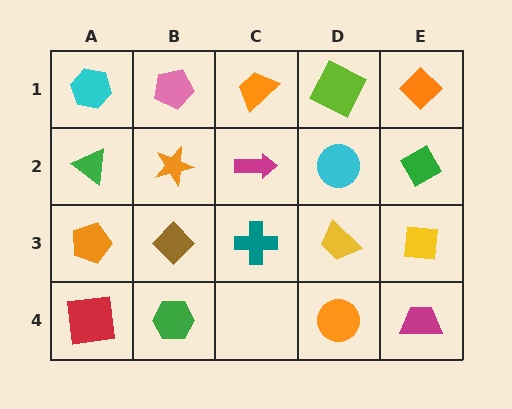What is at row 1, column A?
A cyan hexagon.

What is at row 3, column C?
A teal cross.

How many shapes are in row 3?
5 shapes.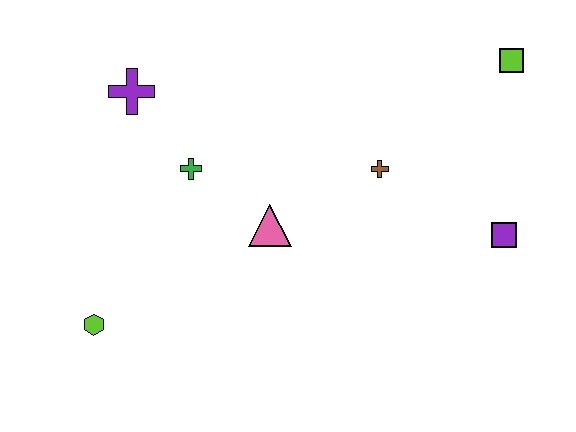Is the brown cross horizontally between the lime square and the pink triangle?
Yes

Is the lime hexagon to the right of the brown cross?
No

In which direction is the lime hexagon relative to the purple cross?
The lime hexagon is below the purple cross.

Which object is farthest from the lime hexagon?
The lime square is farthest from the lime hexagon.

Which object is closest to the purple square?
The brown cross is closest to the purple square.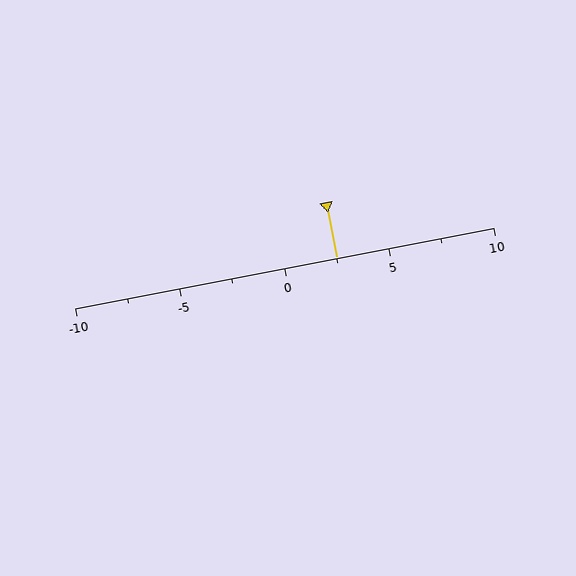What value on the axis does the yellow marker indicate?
The marker indicates approximately 2.5.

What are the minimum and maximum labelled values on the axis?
The axis runs from -10 to 10.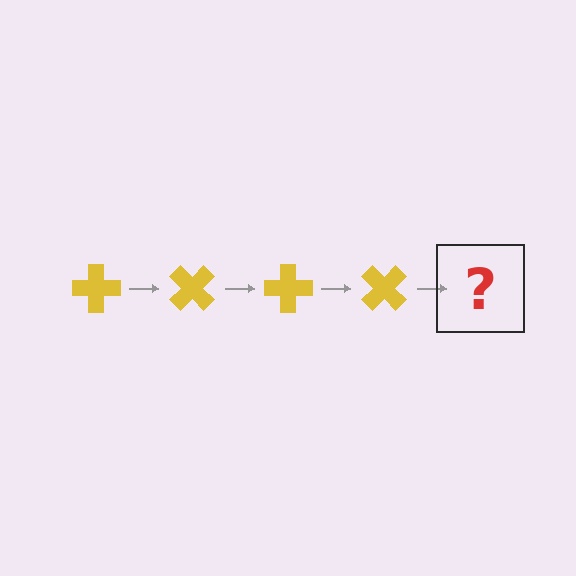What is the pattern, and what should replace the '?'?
The pattern is that the cross rotates 45 degrees each step. The '?' should be a yellow cross rotated 180 degrees.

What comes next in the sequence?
The next element should be a yellow cross rotated 180 degrees.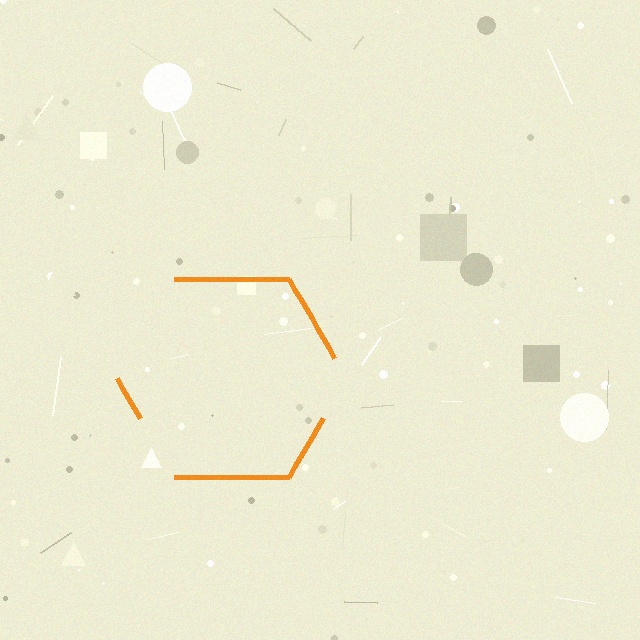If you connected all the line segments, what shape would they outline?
They would outline a hexagon.